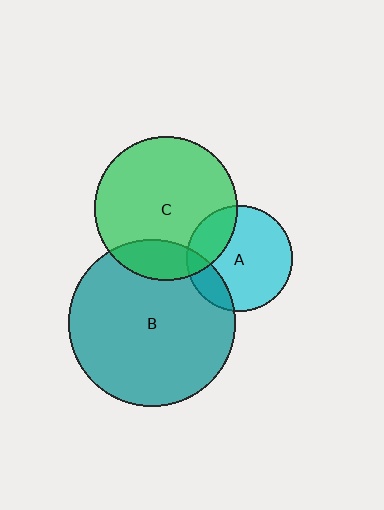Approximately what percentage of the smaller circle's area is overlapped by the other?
Approximately 25%.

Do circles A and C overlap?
Yes.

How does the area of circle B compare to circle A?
Approximately 2.5 times.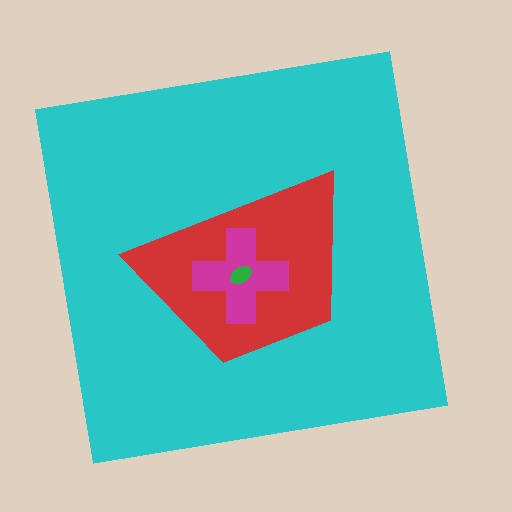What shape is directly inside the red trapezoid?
The magenta cross.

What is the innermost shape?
The green ellipse.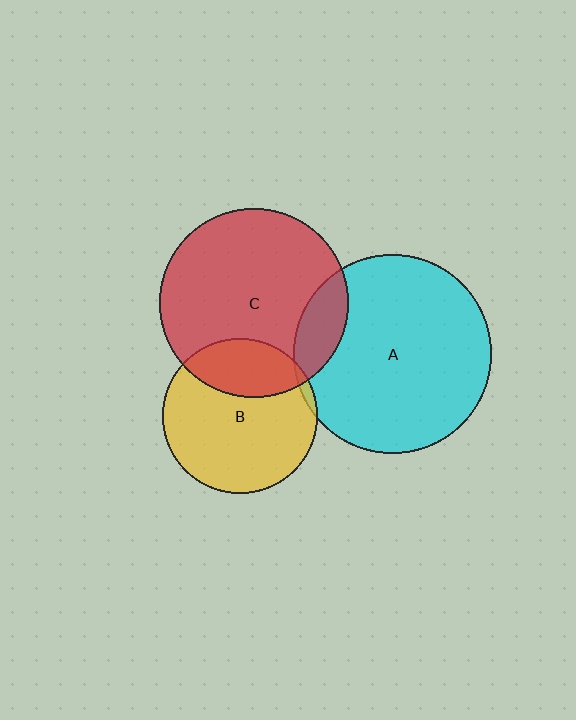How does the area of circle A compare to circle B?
Approximately 1.6 times.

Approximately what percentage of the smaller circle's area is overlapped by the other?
Approximately 15%.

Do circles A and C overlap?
Yes.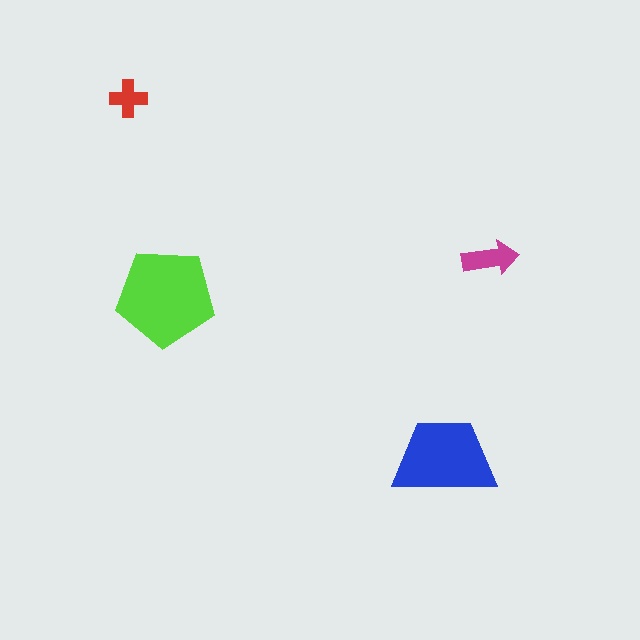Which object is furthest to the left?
The red cross is leftmost.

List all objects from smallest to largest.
The red cross, the magenta arrow, the blue trapezoid, the lime pentagon.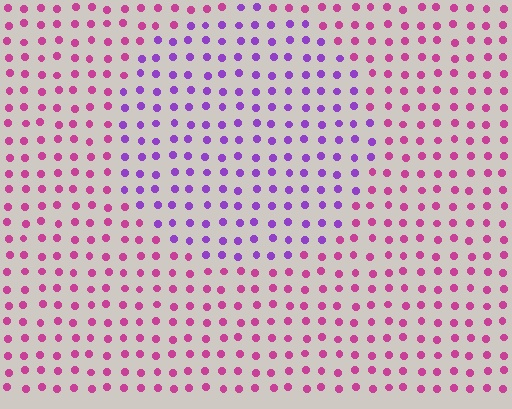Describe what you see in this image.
The image is filled with small magenta elements in a uniform arrangement. A circle-shaped region is visible where the elements are tinted to a slightly different hue, forming a subtle color boundary.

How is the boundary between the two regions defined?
The boundary is defined purely by a slight shift in hue (about 45 degrees). Spacing, size, and orientation are identical on both sides.